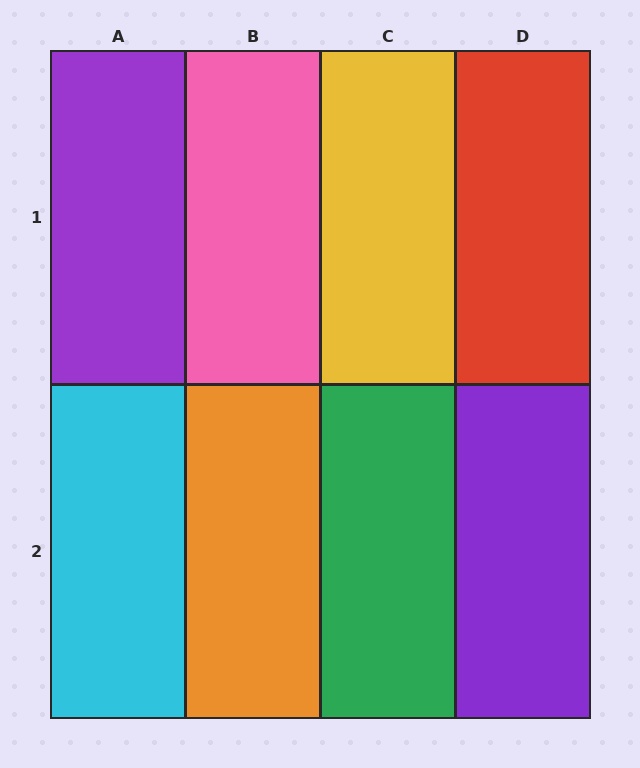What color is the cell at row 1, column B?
Pink.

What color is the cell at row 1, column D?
Red.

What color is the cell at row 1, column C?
Yellow.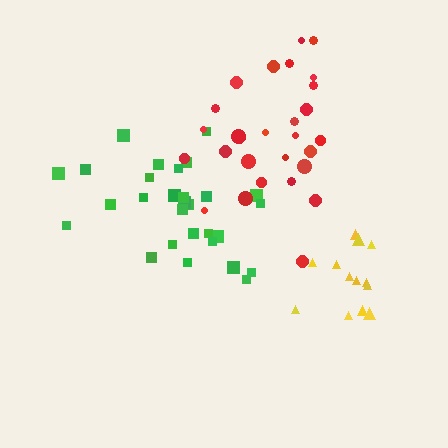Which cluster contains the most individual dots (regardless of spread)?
Green (29).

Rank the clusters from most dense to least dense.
yellow, red, green.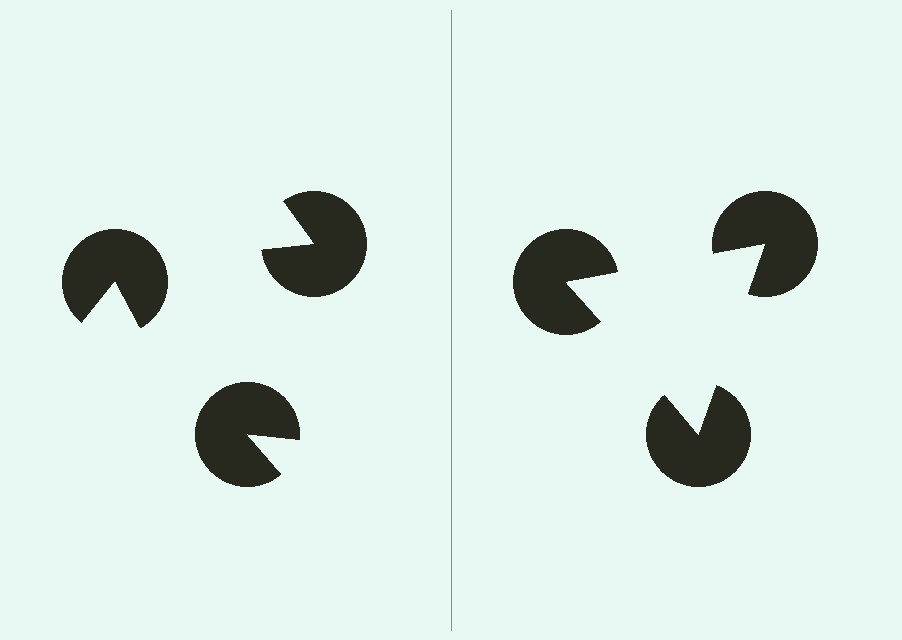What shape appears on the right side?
An illusory triangle.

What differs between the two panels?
The pac-man discs are positioned identically on both sides; only the wedge orientations differ. On the right they align to a triangle; on the left they are misaligned.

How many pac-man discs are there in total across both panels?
6 — 3 on each side.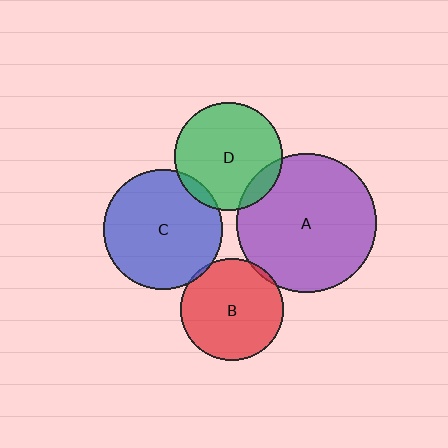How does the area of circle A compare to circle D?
Approximately 1.7 times.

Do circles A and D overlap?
Yes.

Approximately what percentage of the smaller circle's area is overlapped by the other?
Approximately 10%.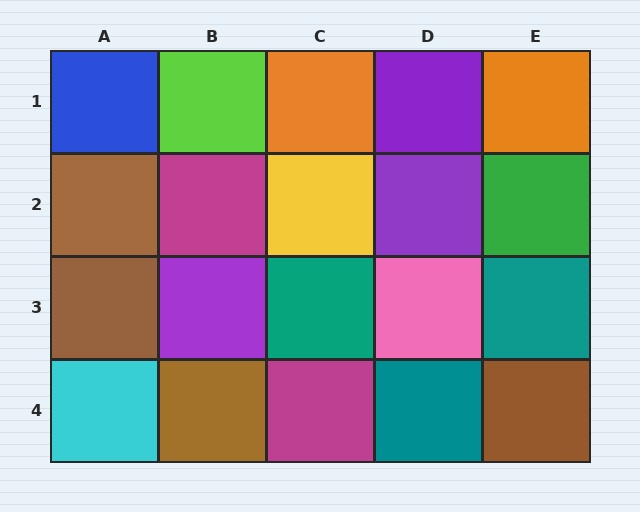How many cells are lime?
1 cell is lime.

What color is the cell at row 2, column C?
Yellow.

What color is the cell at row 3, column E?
Teal.